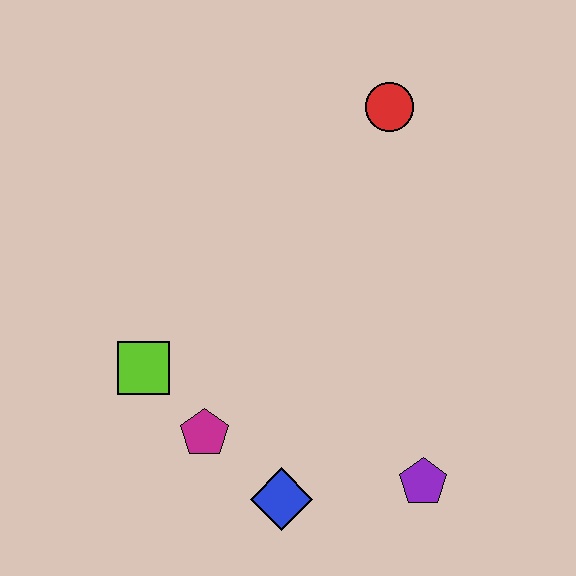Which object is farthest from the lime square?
The red circle is farthest from the lime square.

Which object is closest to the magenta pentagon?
The lime square is closest to the magenta pentagon.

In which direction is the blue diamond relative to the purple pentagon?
The blue diamond is to the left of the purple pentagon.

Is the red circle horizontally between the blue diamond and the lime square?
No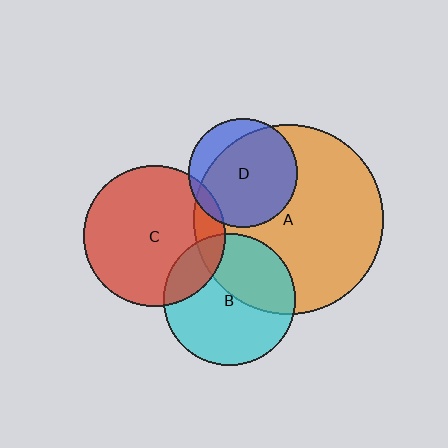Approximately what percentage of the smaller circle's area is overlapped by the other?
Approximately 40%.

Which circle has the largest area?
Circle A (orange).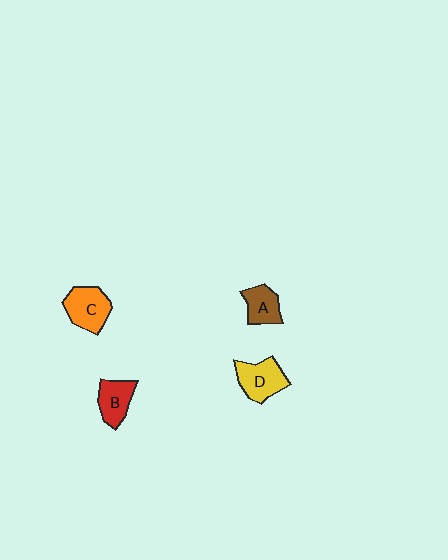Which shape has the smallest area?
Shape A (brown).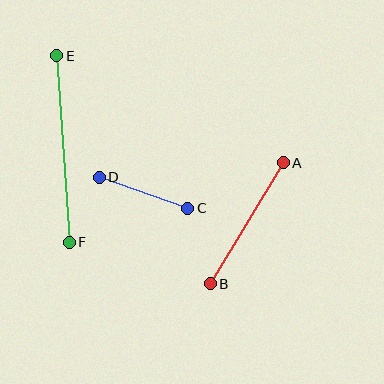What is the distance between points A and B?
The distance is approximately 141 pixels.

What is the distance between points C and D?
The distance is approximately 94 pixels.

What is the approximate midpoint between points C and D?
The midpoint is at approximately (144, 193) pixels.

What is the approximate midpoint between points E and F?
The midpoint is at approximately (63, 149) pixels.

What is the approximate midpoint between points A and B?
The midpoint is at approximately (247, 223) pixels.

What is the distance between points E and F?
The distance is approximately 187 pixels.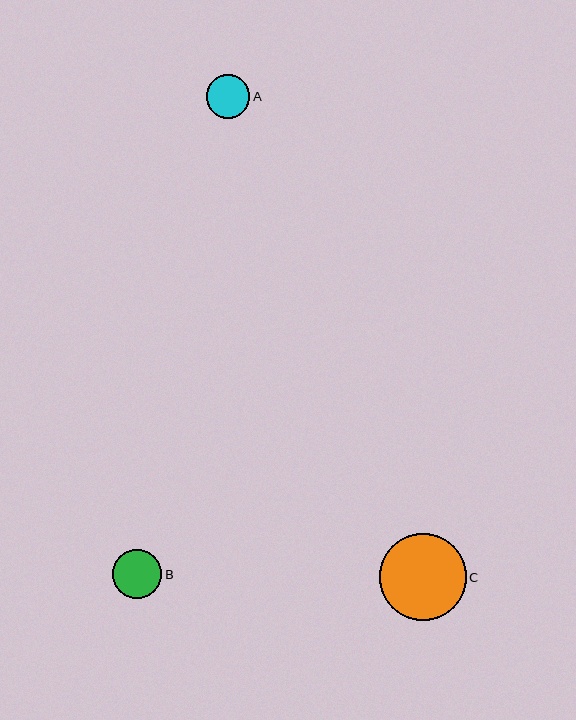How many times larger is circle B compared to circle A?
Circle B is approximately 1.1 times the size of circle A.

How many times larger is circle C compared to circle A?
Circle C is approximately 2.0 times the size of circle A.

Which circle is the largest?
Circle C is the largest with a size of approximately 87 pixels.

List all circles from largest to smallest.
From largest to smallest: C, B, A.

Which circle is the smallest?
Circle A is the smallest with a size of approximately 44 pixels.